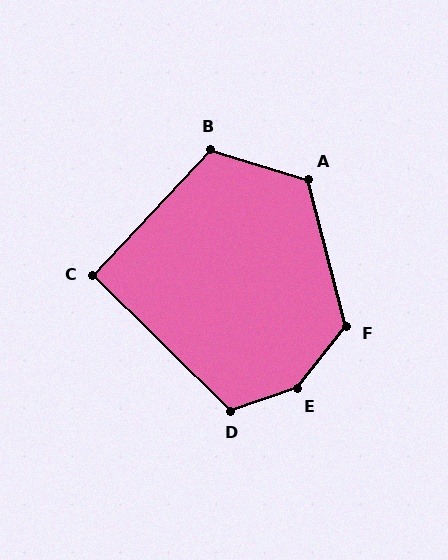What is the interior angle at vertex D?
Approximately 117 degrees (obtuse).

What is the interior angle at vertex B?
Approximately 116 degrees (obtuse).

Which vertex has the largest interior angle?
E, at approximately 147 degrees.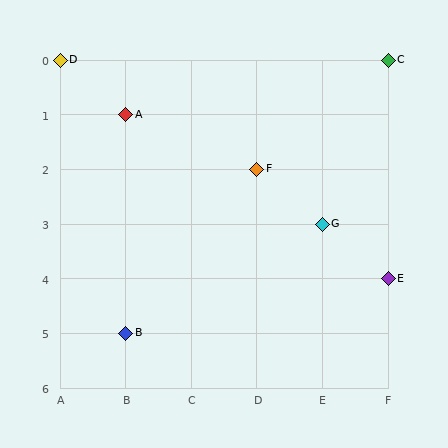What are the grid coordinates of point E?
Point E is at grid coordinates (F, 4).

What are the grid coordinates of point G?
Point G is at grid coordinates (E, 3).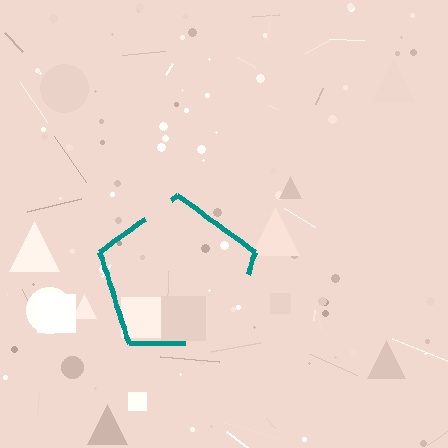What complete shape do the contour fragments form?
The contour fragments form a pentagon.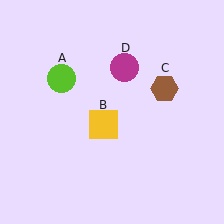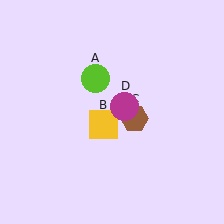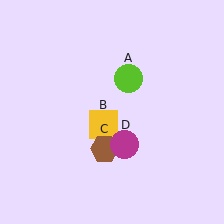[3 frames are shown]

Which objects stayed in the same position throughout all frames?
Yellow square (object B) remained stationary.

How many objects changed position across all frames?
3 objects changed position: lime circle (object A), brown hexagon (object C), magenta circle (object D).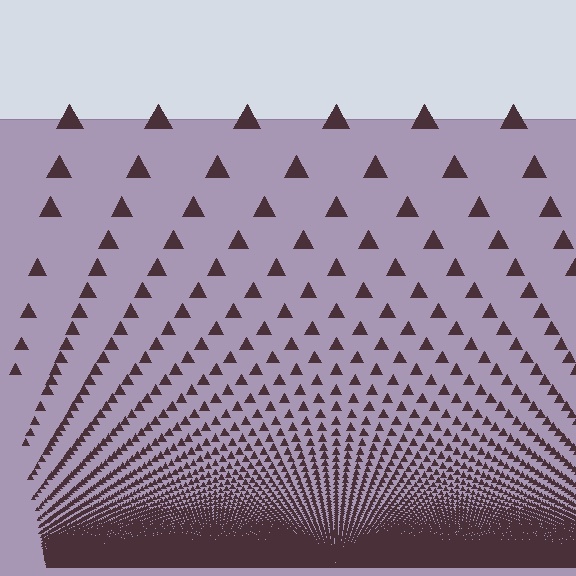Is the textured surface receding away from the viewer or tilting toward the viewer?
The surface appears to tilt toward the viewer. Texture elements get larger and sparser toward the top.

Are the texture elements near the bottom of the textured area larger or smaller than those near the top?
Smaller. The gradient is inverted — elements near the bottom are smaller and denser.